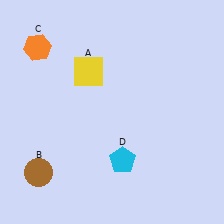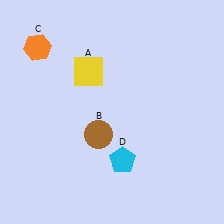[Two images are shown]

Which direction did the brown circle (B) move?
The brown circle (B) moved right.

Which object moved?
The brown circle (B) moved right.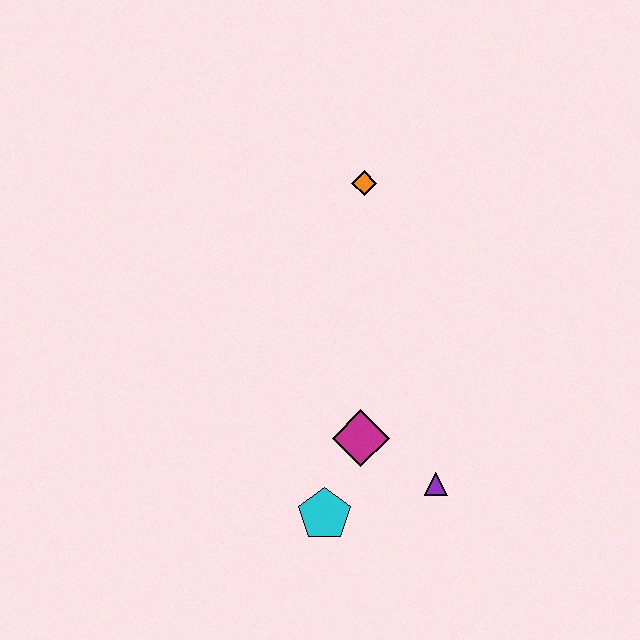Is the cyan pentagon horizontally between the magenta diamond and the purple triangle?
No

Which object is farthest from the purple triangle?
The orange diamond is farthest from the purple triangle.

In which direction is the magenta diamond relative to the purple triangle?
The magenta diamond is to the left of the purple triangle.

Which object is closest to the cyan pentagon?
The magenta diamond is closest to the cyan pentagon.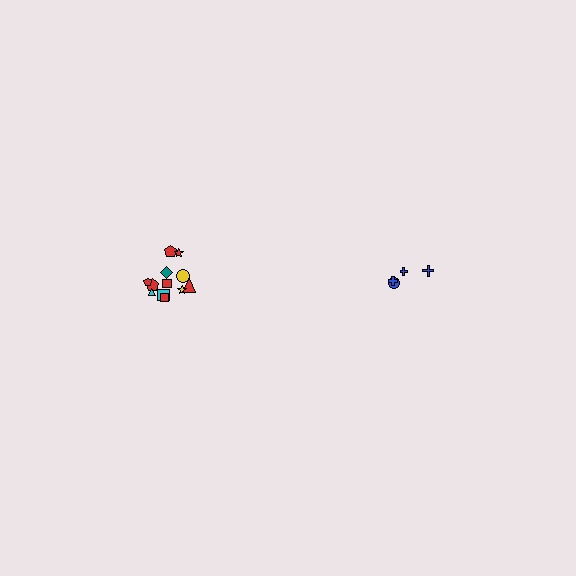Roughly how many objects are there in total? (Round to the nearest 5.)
Roughly 15 objects in total.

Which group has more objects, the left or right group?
The left group.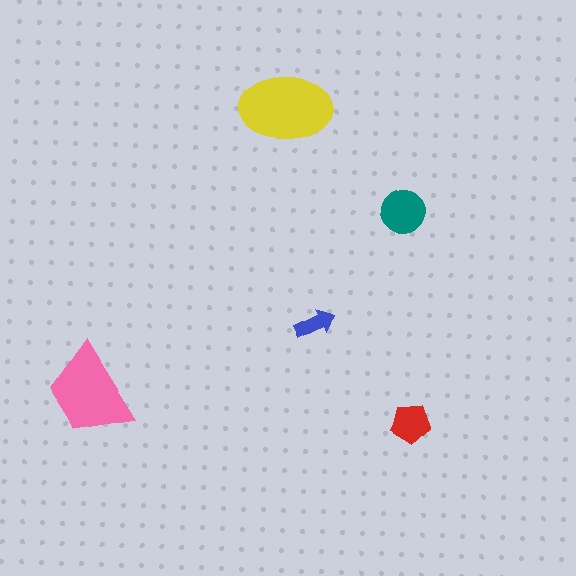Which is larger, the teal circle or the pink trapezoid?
The pink trapezoid.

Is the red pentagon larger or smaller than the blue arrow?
Larger.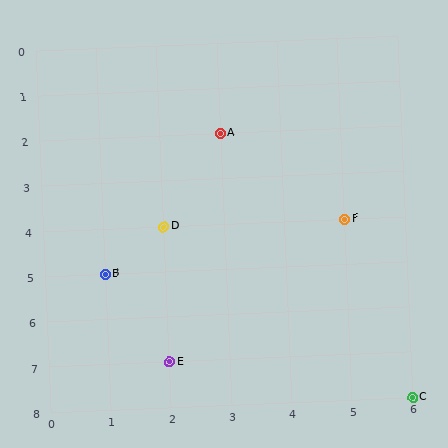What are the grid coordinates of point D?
Point D is at grid coordinates (2, 4).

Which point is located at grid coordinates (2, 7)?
Point E is at (2, 7).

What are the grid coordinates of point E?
Point E is at grid coordinates (2, 7).